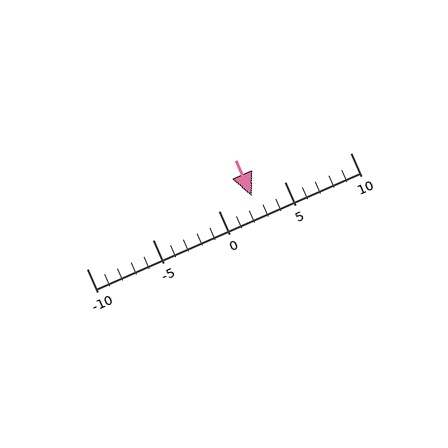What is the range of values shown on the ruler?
The ruler shows values from -10 to 10.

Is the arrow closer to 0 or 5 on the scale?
The arrow is closer to 5.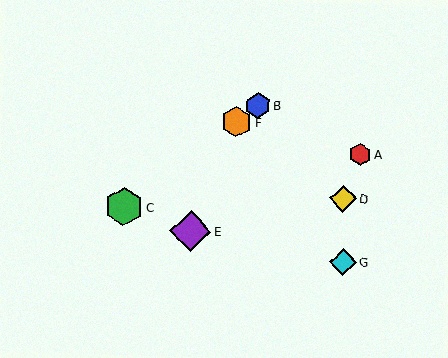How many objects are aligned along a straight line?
3 objects (B, C, F) are aligned along a straight line.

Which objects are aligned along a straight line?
Objects B, C, F are aligned along a straight line.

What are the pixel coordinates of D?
Object D is at (343, 199).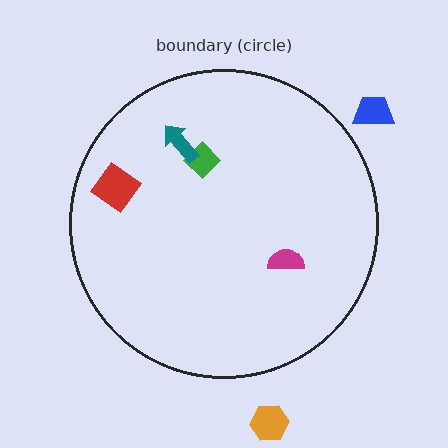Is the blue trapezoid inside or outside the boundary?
Outside.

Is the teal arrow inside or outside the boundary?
Inside.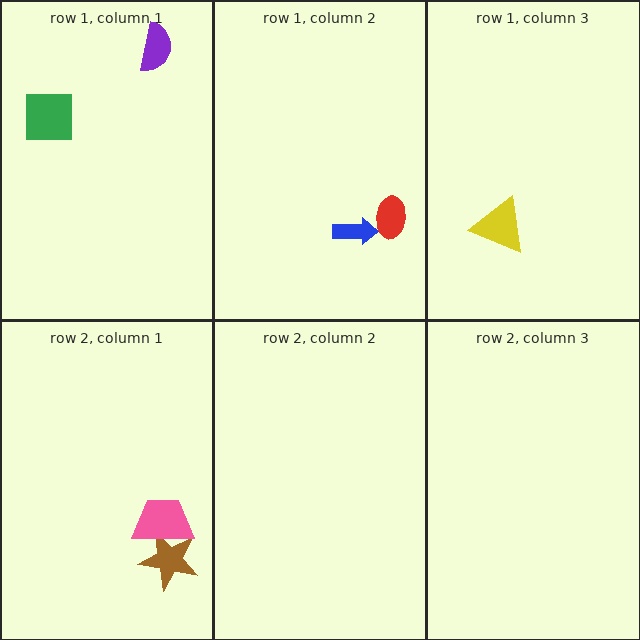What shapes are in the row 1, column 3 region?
The yellow triangle.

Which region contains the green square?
The row 1, column 1 region.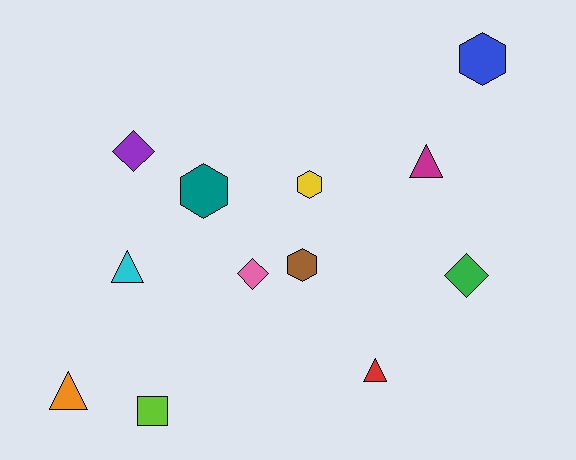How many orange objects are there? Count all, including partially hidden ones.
There is 1 orange object.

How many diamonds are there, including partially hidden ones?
There are 3 diamonds.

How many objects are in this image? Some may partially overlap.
There are 12 objects.